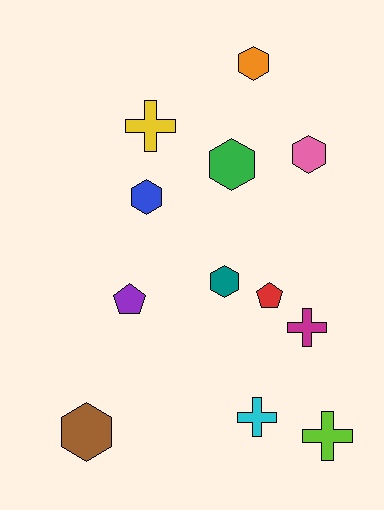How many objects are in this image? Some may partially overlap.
There are 12 objects.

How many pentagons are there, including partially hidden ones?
There are 2 pentagons.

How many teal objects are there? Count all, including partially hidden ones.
There is 1 teal object.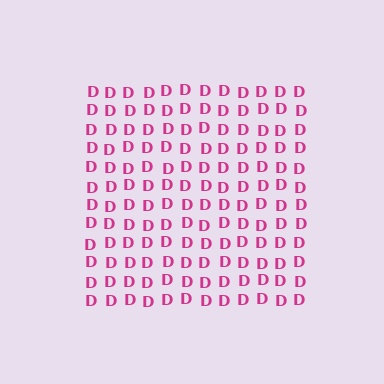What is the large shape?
The large shape is a square.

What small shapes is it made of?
It is made of small letter D's.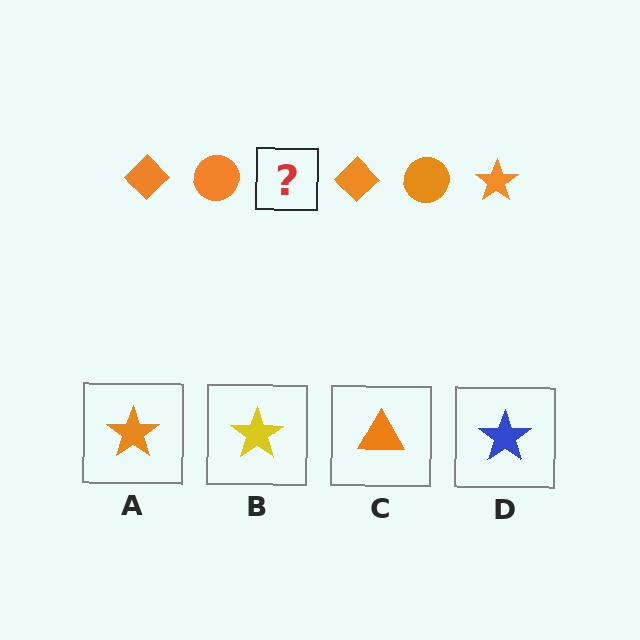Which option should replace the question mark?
Option A.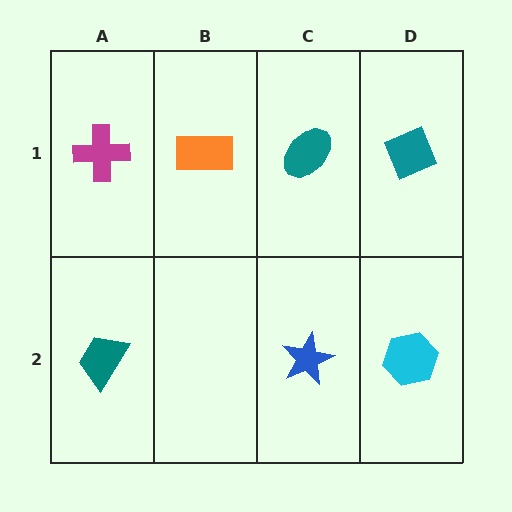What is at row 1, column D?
A teal diamond.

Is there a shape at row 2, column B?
No, that cell is empty.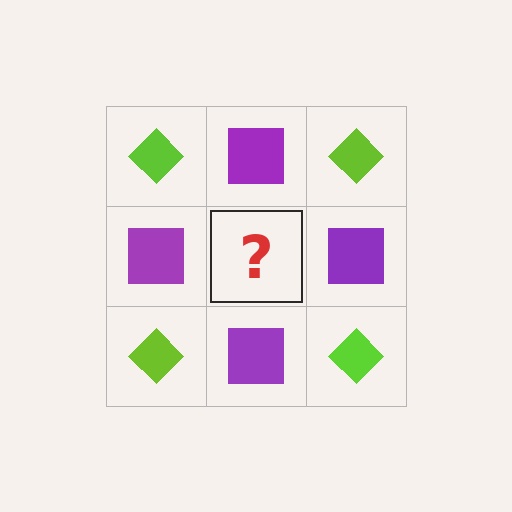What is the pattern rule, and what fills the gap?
The rule is that it alternates lime diamond and purple square in a checkerboard pattern. The gap should be filled with a lime diamond.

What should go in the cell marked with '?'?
The missing cell should contain a lime diamond.